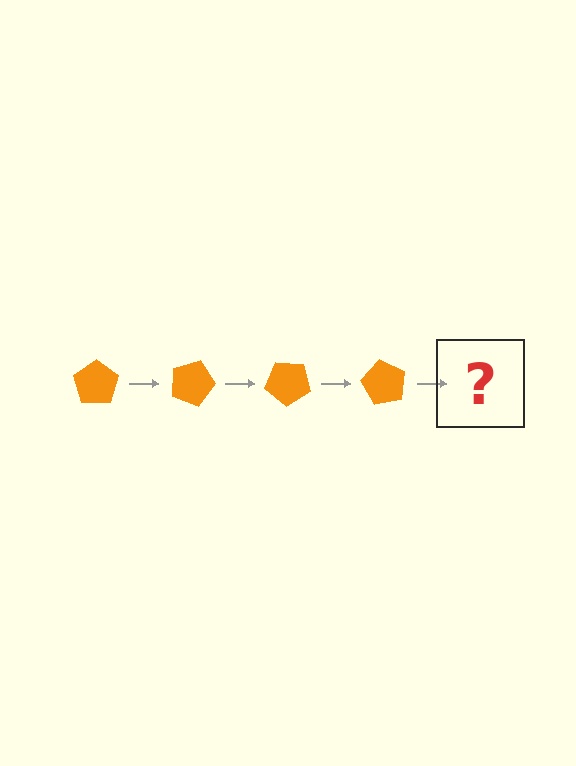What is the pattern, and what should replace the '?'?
The pattern is that the pentagon rotates 20 degrees each step. The '?' should be an orange pentagon rotated 80 degrees.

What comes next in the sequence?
The next element should be an orange pentagon rotated 80 degrees.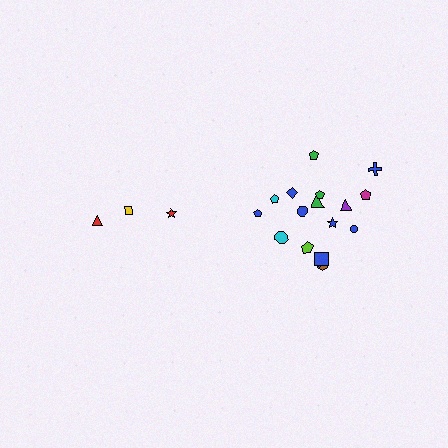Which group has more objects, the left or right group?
The right group.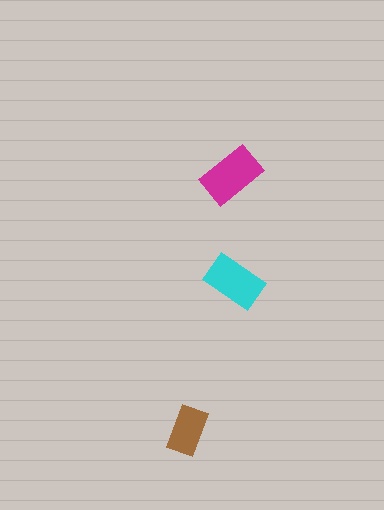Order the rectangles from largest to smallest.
the magenta one, the cyan one, the brown one.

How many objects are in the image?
There are 3 objects in the image.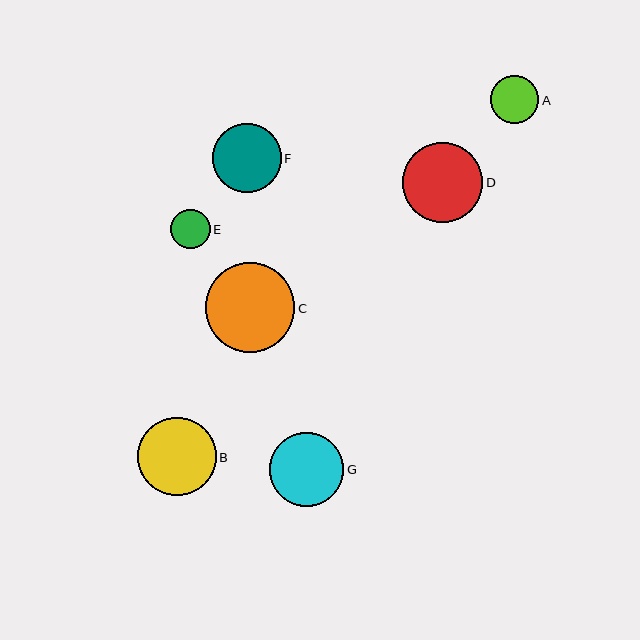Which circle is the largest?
Circle C is the largest with a size of approximately 90 pixels.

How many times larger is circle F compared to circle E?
Circle F is approximately 1.8 times the size of circle E.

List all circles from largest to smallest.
From largest to smallest: C, D, B, G, F, A, E.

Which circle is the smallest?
Circle E is the smallest with a size of approximately 39 pixels.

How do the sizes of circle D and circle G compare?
Circle D and circle G are approximately the same size.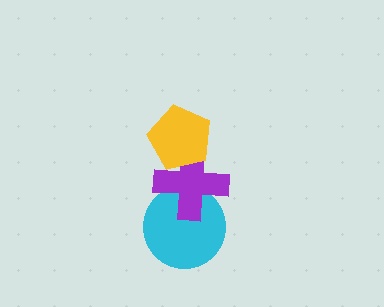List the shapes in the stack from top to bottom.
From top to bottom: the yellow pentagon, the purple cross, the cyan circle.